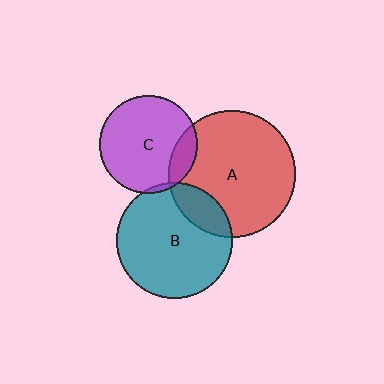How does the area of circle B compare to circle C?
Approximately 1.4 times.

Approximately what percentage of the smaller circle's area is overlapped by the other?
Approximately 15%.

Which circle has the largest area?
Circle A (red).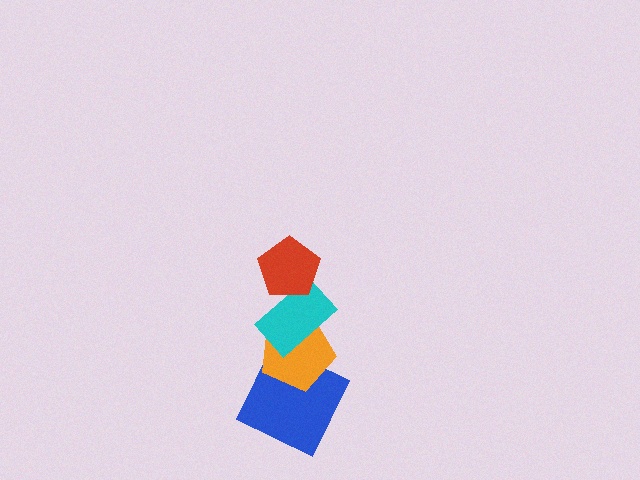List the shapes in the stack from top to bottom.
From top to bottom: the red pentagon, the cyan rectangle, the orange pentagon, the blue square.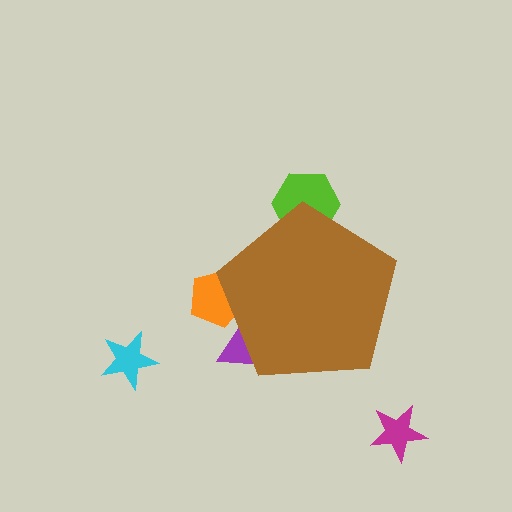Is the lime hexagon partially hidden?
Yes, the lime hexagon is partially hidden behind the brown pentagon.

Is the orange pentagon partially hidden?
Yes, the orange pentagon is partially hidden behind the brown pentagon.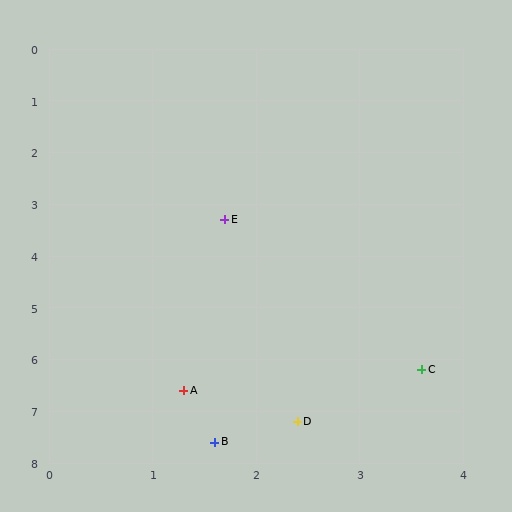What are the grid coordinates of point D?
Point D is at approximately (2.4, 7.2).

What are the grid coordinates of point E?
Point E is at approximately (1.7, 3.3).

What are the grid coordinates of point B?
Point B is at approximately (1.6, 7.6).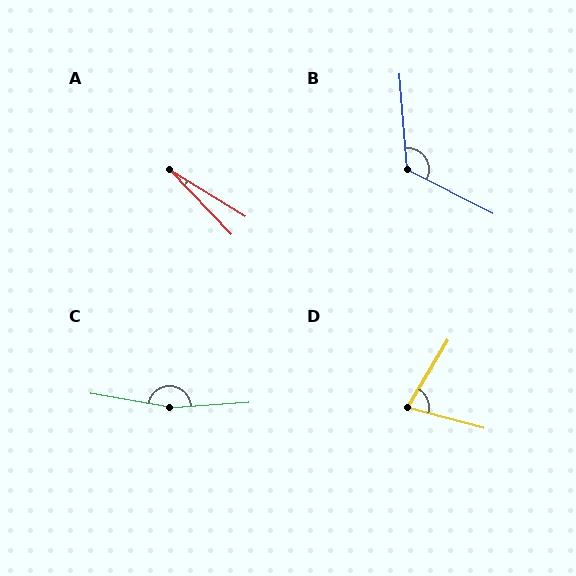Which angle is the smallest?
A, at approximately 15 degrees.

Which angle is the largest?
C, at approximately 166 degrees.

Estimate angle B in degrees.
Approximately 122 degrees.